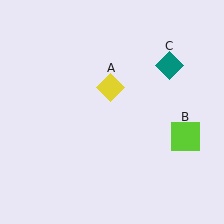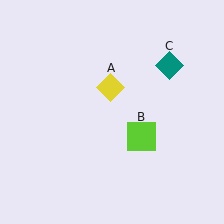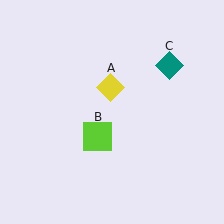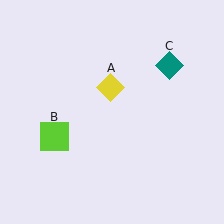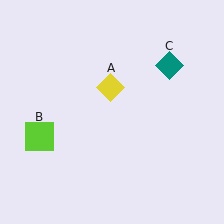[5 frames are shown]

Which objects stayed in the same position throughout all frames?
Yellow diamond (object A) and teal diamond (object C) remained stationary.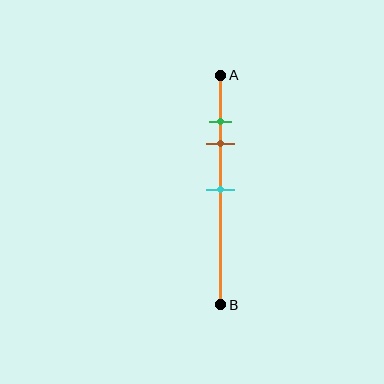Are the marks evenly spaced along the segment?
No, the marks are not evenly spaced.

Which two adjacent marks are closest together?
The green and brown marks are the closest adjacent pair.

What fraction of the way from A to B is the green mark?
The green mark is approximately 20% (0.2) of the way from A to B.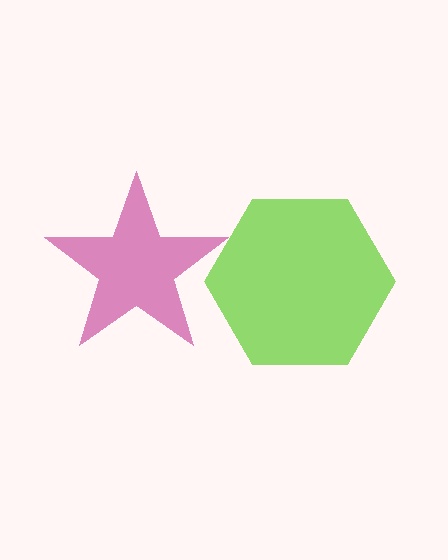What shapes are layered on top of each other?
The layered shapes are: a lime hexagon, a magenta star.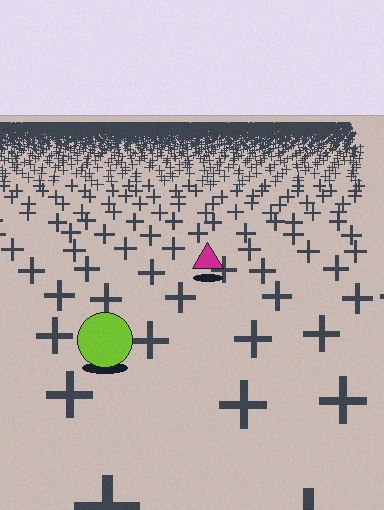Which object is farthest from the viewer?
The magenta triangle is farthest from the viewer. It appears smaller and the ground texture around it is denser.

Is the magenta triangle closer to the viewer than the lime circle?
No. The lime circle is closer — you can tell from the texture gradient: the ground texture is coarser near it.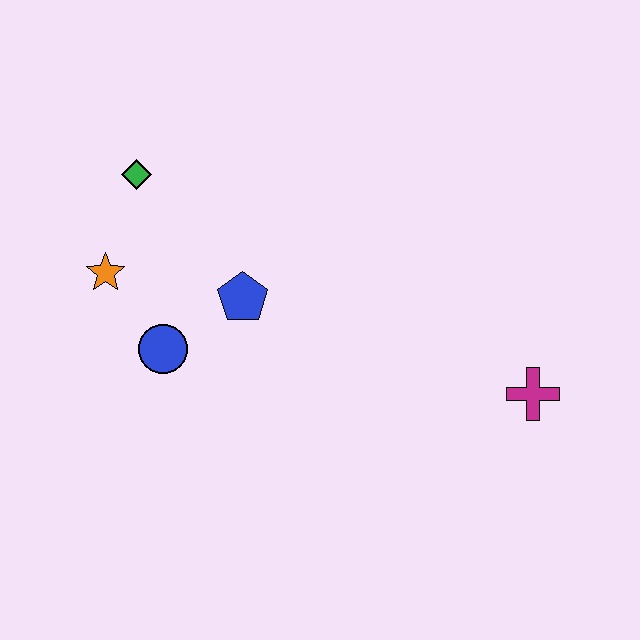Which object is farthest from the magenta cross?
The green diamond is farthest from the magenta cross.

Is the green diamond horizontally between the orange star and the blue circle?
Yes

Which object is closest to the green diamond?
The orange star is closest to the green diamond.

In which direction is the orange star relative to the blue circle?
The orange star is above the blue circle.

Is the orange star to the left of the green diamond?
Yes